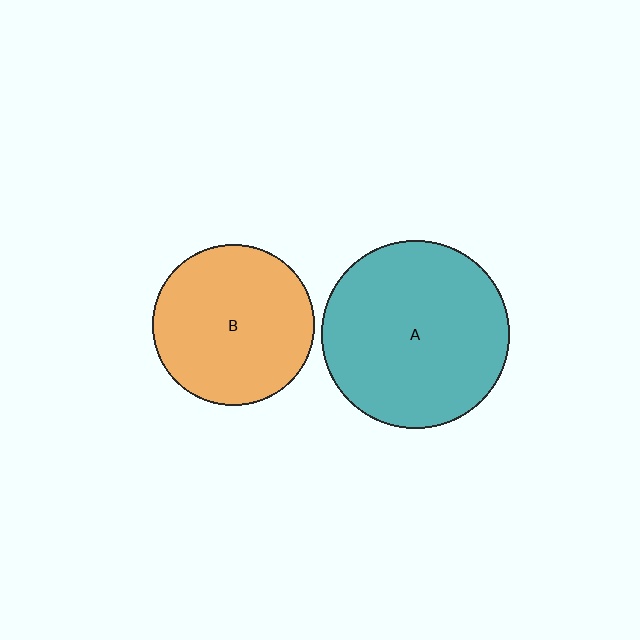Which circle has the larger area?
Circle A (teal).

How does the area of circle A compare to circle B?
Approximately 1.4 times.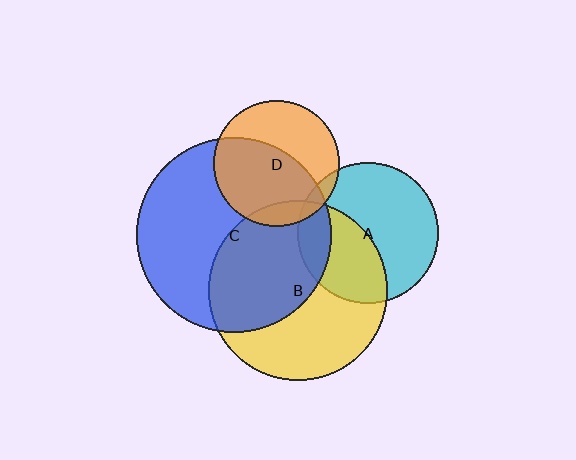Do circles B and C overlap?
Yes.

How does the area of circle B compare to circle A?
Approximately 1.6 times.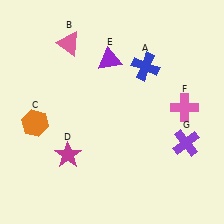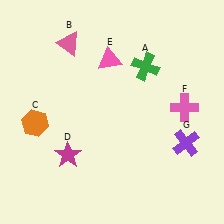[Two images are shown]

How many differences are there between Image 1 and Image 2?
There are 2 differences between the two images.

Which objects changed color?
A changed from blue to green. E changed from purple to pink.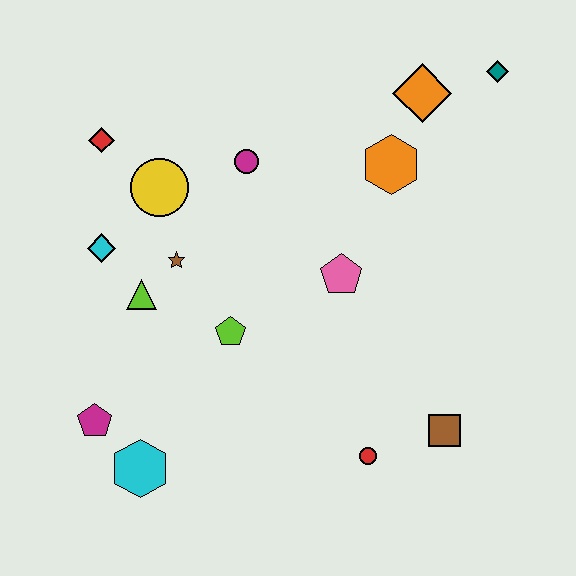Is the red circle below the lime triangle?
Yes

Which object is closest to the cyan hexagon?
The magenta pentagon is closest to the cyan hexagon.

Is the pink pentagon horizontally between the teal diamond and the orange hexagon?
No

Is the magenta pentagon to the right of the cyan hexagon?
No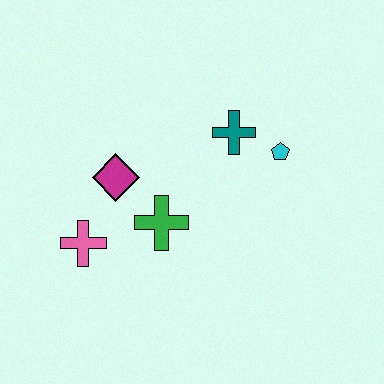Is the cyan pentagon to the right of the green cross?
Yes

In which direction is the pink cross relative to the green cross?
The pink cross is to the left of the green cross.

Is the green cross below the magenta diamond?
Yes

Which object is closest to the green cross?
The magenta diamond is closest to the green cross.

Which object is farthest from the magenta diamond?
The cyan pentagon is farthest from the magenta diamond.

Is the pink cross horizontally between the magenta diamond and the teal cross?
No